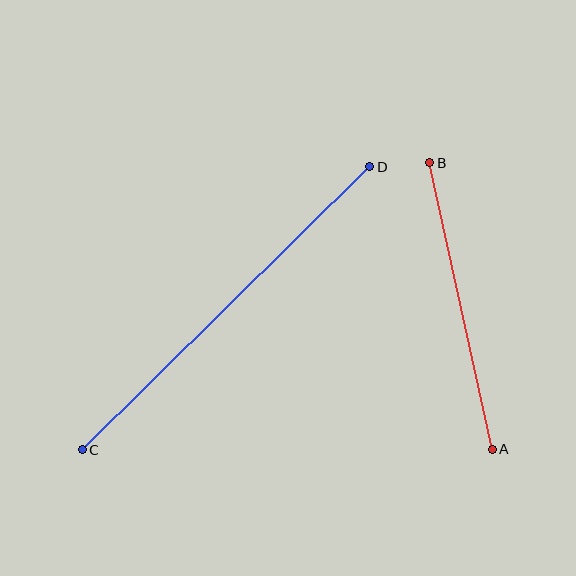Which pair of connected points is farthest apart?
Points C and D are farthest apart.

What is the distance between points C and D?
The distance is approximately 404 pixels.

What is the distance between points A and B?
The distance is approximately 294 pixels.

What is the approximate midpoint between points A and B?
The midpoint is at approximately (461, 306) pixels.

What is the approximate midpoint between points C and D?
The midpoint is at approximately (226, 308) pixels.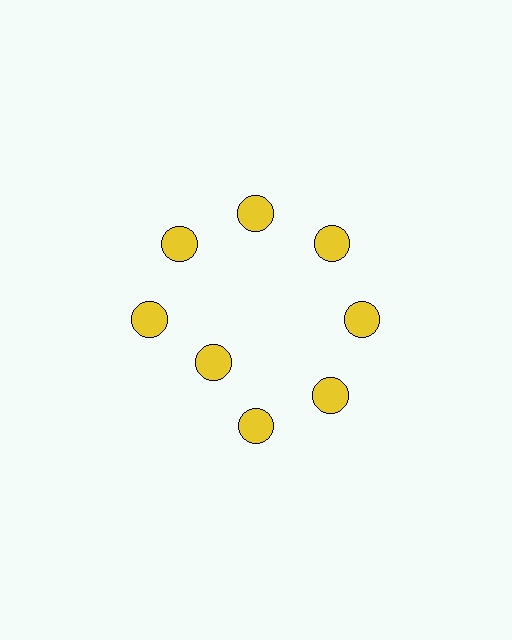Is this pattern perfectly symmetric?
No. The 8 yellow circles are arranged in a ring, but one element near the 8 o'clock position is pulled inward toward the center, breaking the 8-fold rotational symmetry.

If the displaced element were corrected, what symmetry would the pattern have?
It would have 8-fold rotational symmetry — the pattern would map onto itself every 45 degrees.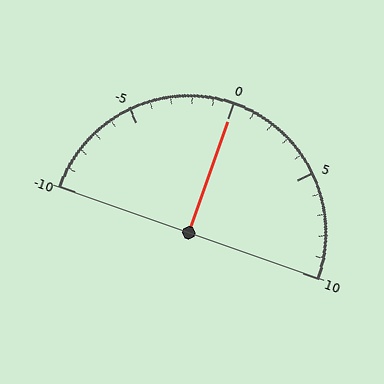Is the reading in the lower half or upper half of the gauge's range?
The reading is in the upper half of the range (-10 to 10).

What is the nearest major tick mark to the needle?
The nearest major tick mark is 0.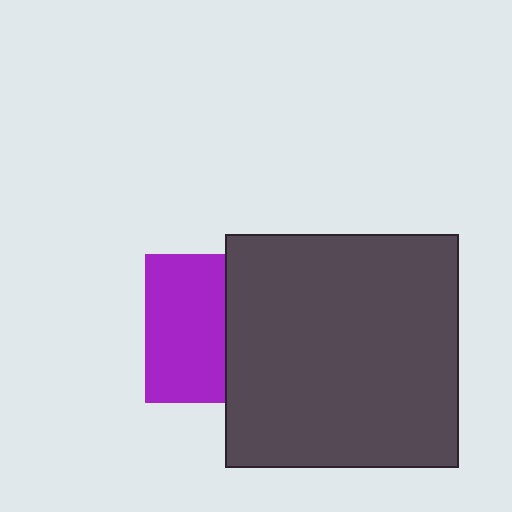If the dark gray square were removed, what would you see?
You would see the complete purple square.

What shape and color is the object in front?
The object in front is a dark gray square.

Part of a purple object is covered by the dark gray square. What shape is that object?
It is a square.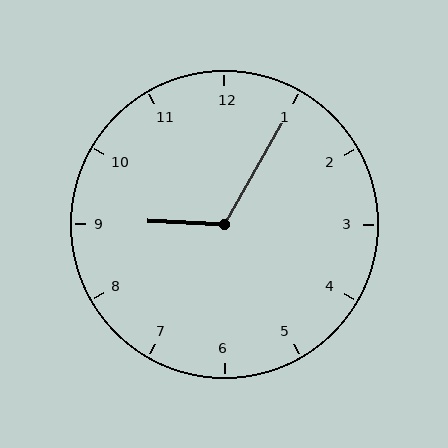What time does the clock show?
9:05.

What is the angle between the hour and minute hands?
Approximately 118 degrees.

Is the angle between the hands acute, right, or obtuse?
It is obtuse.